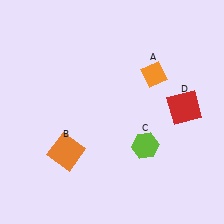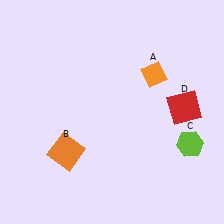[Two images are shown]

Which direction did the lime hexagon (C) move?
The lime hexagon (C) moved right.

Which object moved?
The lime hexagon (C) moved right.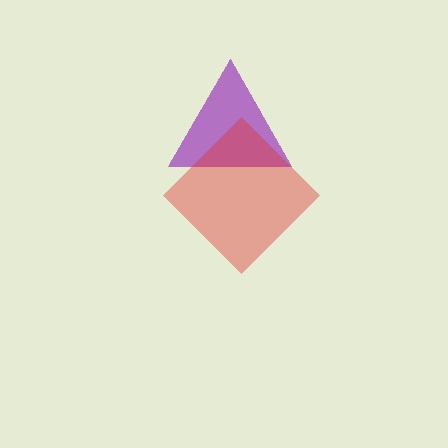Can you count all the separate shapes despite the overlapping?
Yes, there are 2 separate shapes.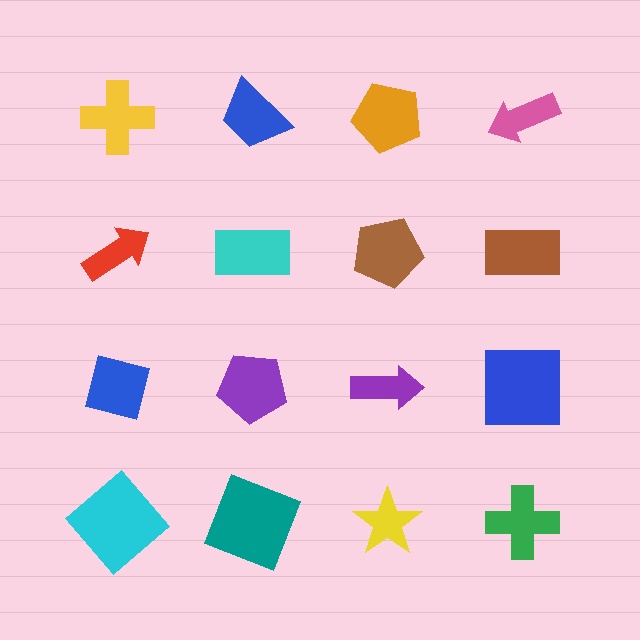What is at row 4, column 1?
A cyan diamond.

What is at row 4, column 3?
A yellow star.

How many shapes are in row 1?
4 shapes.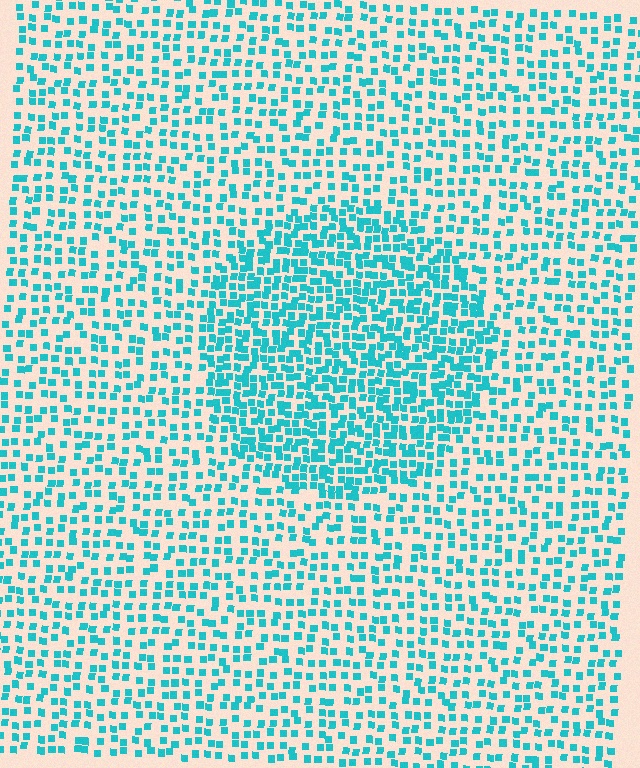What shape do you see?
I see a circle.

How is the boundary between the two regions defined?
The boundary is defined by a change in element density (approximately 1.9x ratio). All elements are the same color, size, and shape.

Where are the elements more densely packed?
The elements are more densely packed inside the circle boundary.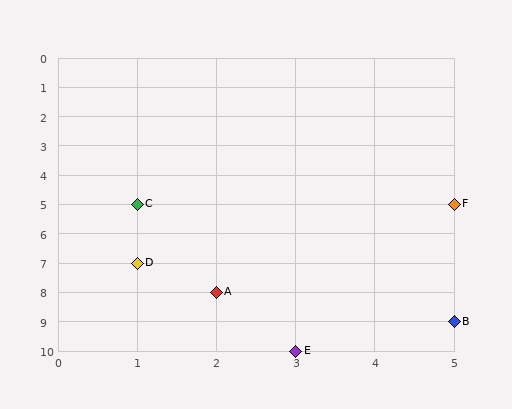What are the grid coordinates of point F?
Point F is at grid coordinates (5, 5).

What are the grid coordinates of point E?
Point E is at grid coordinates (3, 10).